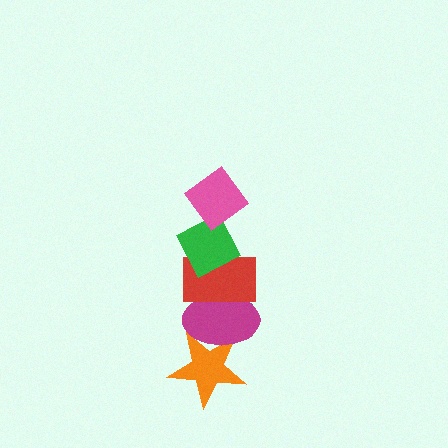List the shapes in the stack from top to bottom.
From top to bottom: the pink diamond, the green diamond, the red rectangle, the magenta ellipse, the orange star.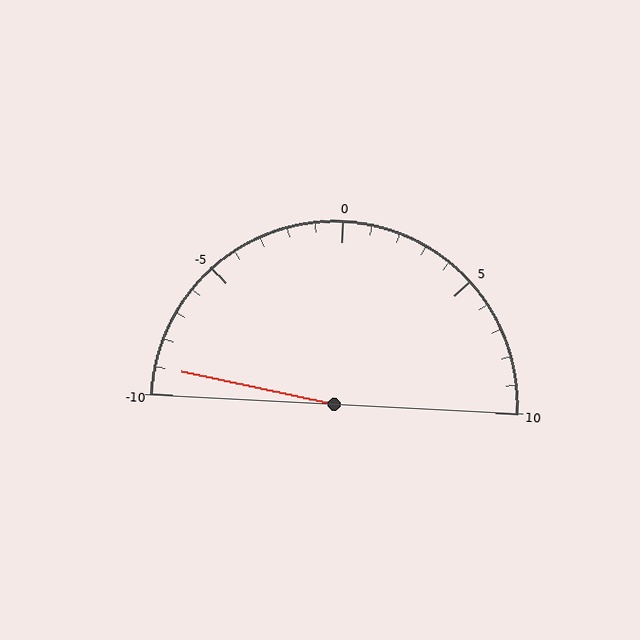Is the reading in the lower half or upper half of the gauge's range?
The reading is in the lower half of the range (-10 to 10).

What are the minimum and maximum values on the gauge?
The gauge ranges from -10 to 10.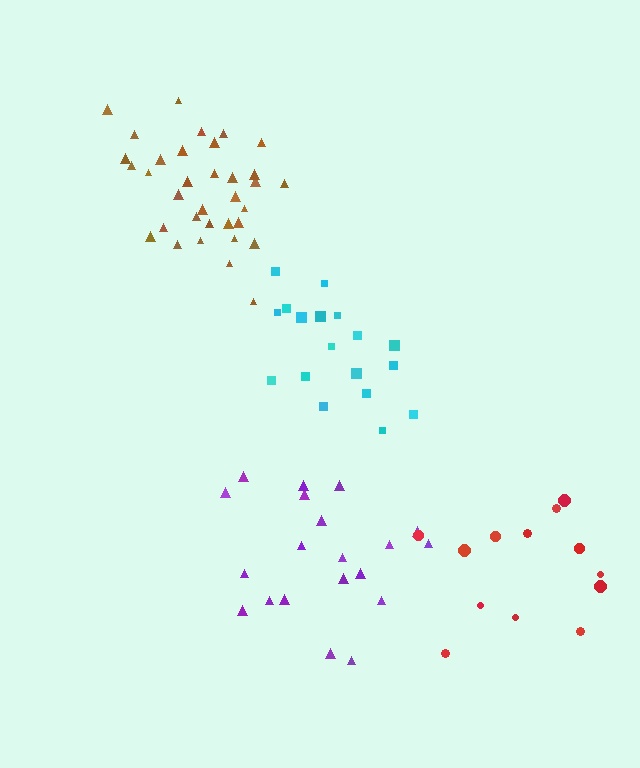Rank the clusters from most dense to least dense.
brown, cyan, purple, red.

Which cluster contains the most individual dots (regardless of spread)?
Brown (34).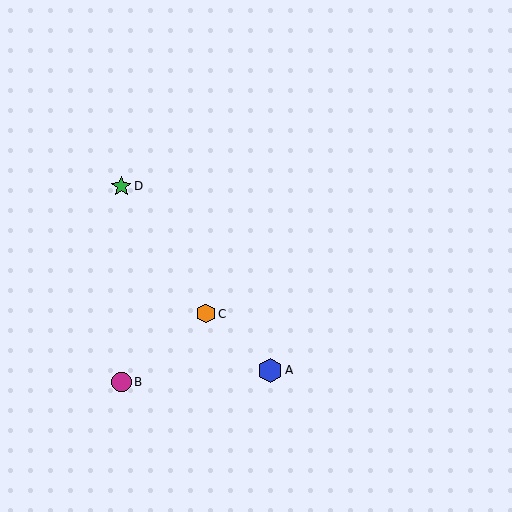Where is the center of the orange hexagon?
The center of the orange hexagon is at (206, 314).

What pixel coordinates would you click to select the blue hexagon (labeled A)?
Click at (270, 370) to select the blue hexagon A.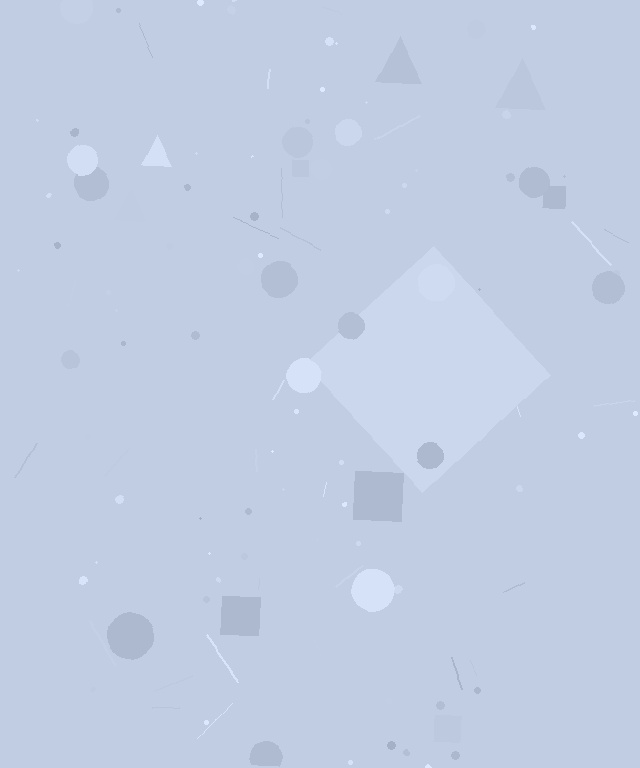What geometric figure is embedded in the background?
A diamond is embedded in the background.